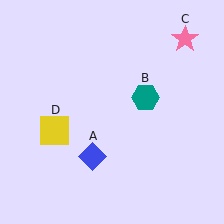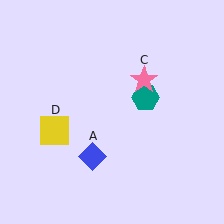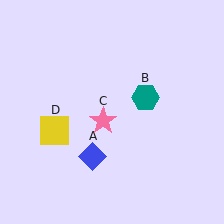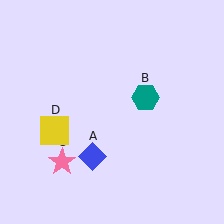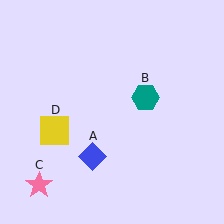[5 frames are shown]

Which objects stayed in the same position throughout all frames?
Blue diamond (object A) and teal hexagon (object B) and yellow square (object D) remained stationary.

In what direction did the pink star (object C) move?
The pink star (object C) moved down and to the left.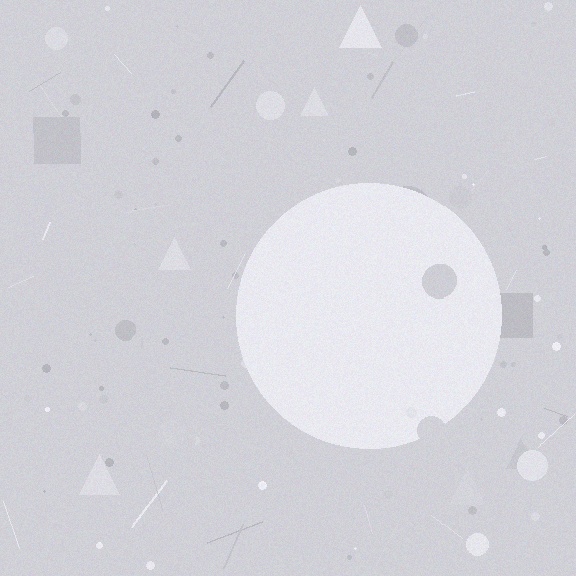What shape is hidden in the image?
A circle is hidden in the image.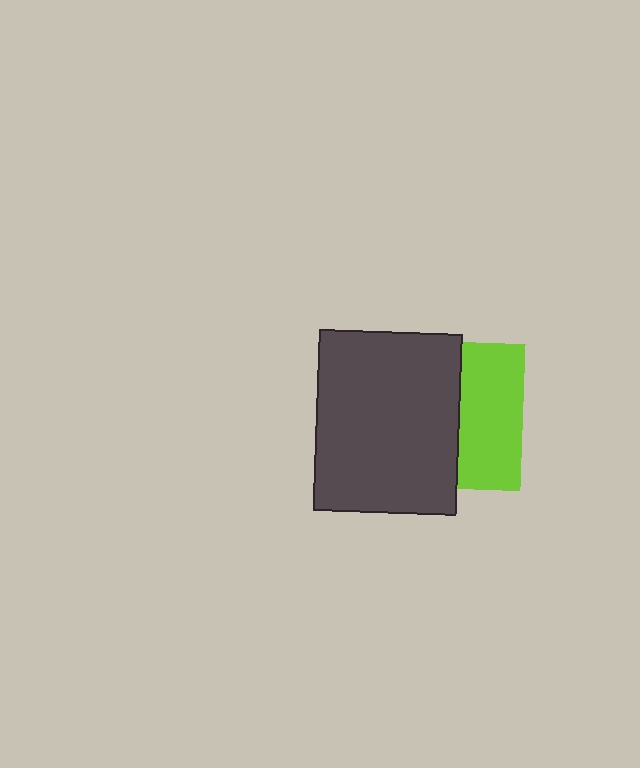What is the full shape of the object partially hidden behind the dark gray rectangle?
The partially hidden object is a lime square.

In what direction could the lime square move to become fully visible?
The lime square could move right. That would shift it out from behind the dark gray rectangle entirely.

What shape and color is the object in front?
The object in front is a dark gray rectangle.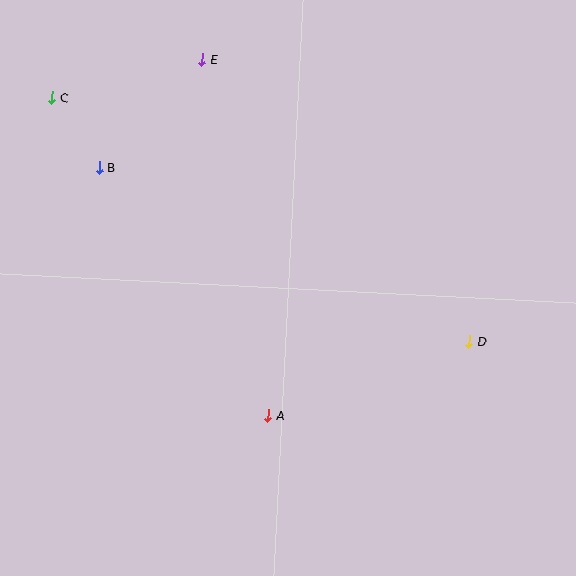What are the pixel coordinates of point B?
Point B is at (99, 168).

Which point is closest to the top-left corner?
Point C is closest to the top-left corner.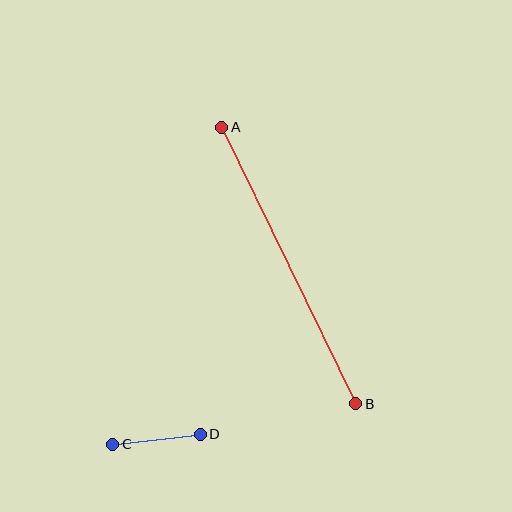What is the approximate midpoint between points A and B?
The midpoint is at approximately (289, 265) pixels.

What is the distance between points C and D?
The distance is approximately 88 pixels.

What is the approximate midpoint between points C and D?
The midpoint is at approximately (157, 439) pixels.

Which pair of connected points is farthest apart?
Points A and B are farthest apart.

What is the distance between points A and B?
The distance is approximately 307 pixels.